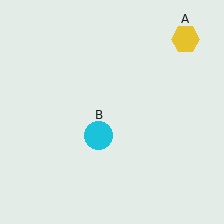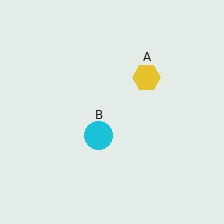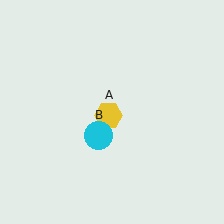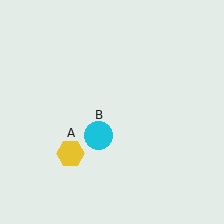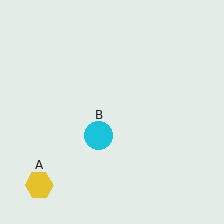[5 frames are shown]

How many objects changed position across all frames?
1 object changed position: yellow hexagon (object A).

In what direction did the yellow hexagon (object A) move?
The yellow hexagon (object A) moved down and to the left.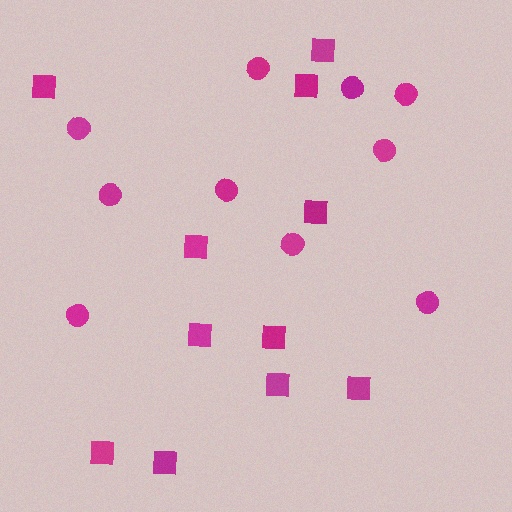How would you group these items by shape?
There are 2 groups: one group of squares (11) and one group of circles (10).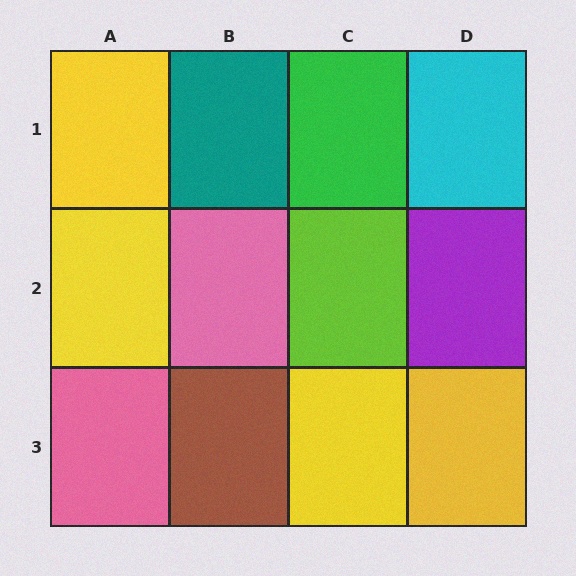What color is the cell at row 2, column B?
Pink.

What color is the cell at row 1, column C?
Green.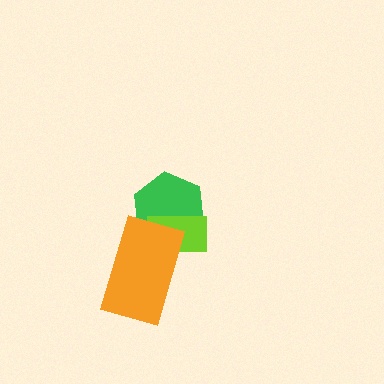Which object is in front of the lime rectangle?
The orange rectangle is in front of the lime rectangle.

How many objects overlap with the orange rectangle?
2 objects overlap with the orange rectangle.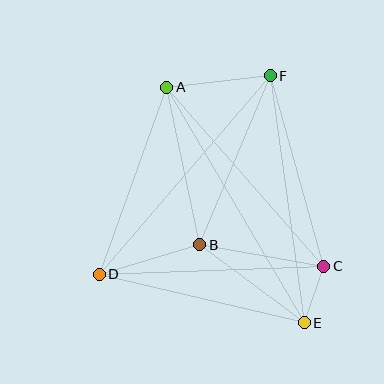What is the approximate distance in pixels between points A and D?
The distance between A and D is approximately 198 pixels.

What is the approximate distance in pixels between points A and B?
The distance between A and B is approximately 161 pixels.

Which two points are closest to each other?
Points C and E are closest to each other.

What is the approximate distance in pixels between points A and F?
The distance between A and F is approximately 104 pixels.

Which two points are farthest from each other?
Points A and E are farthest from each other.